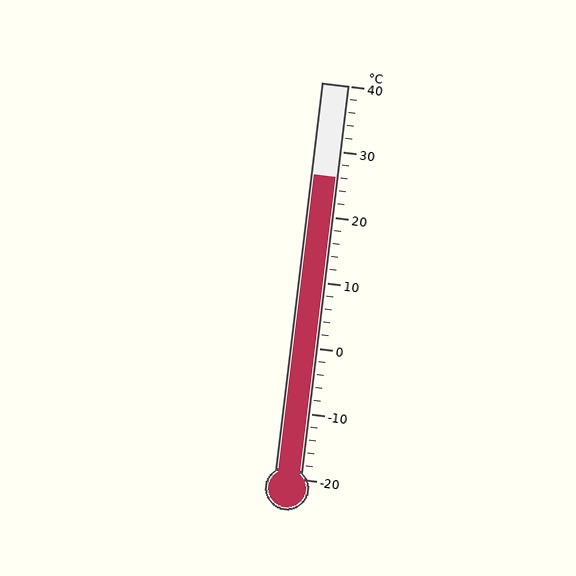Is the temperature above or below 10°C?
The temperature is above 10°C.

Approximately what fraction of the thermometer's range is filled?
The thermometer is filled to approximately 75% of its range.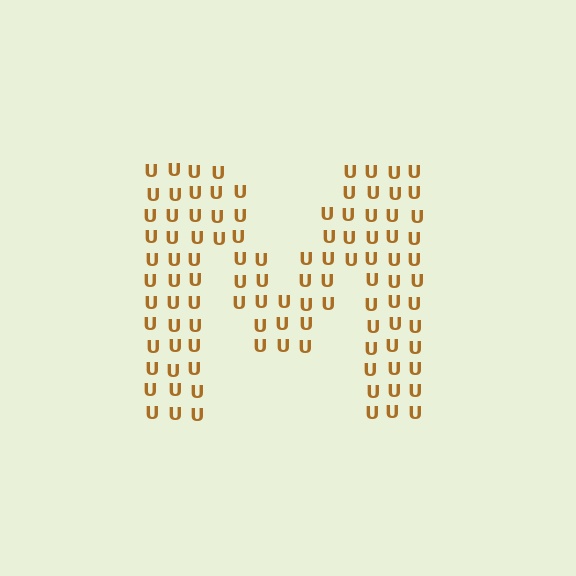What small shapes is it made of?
It is made of small letter U's.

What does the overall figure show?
The overall figure shows the letter M.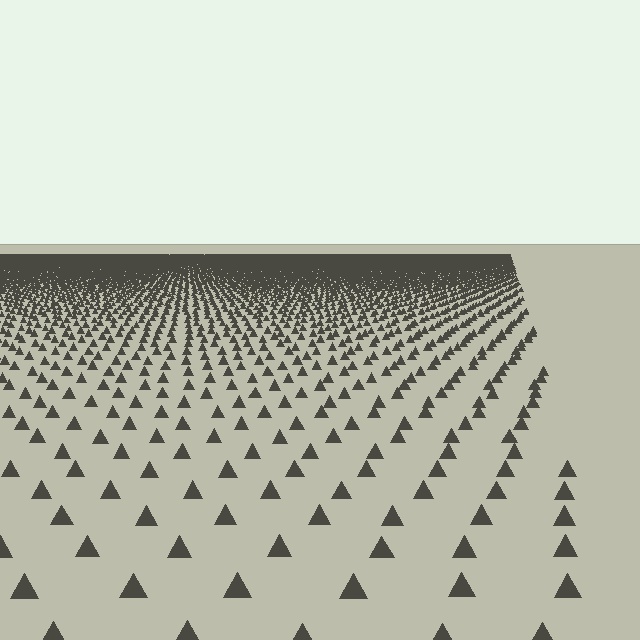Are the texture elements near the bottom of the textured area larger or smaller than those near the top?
Larger. Near the bottom, elements are closer to the viewer and appear at a bigger on-screen size.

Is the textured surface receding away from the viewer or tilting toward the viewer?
The surface is receding away from the viewer. Texture elements get smaller and denser toward the top.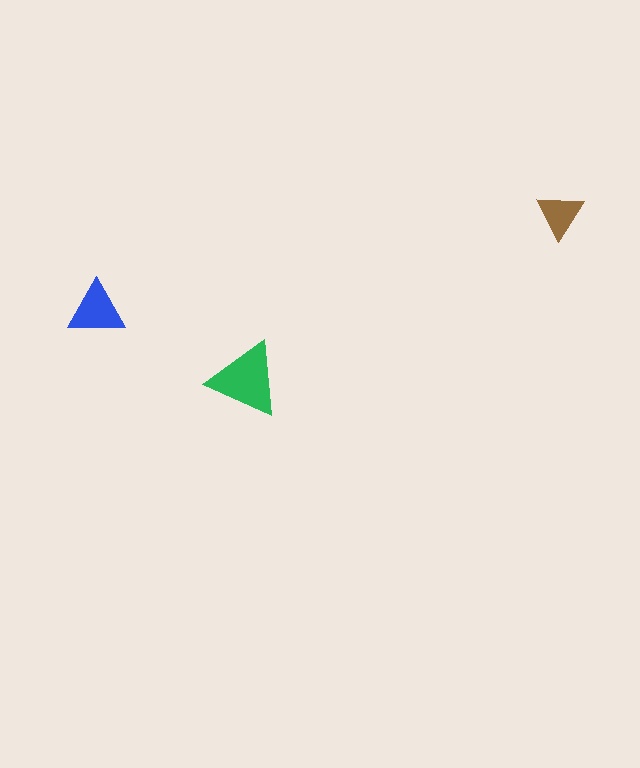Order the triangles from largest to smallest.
the green one, the blue one, the brown one.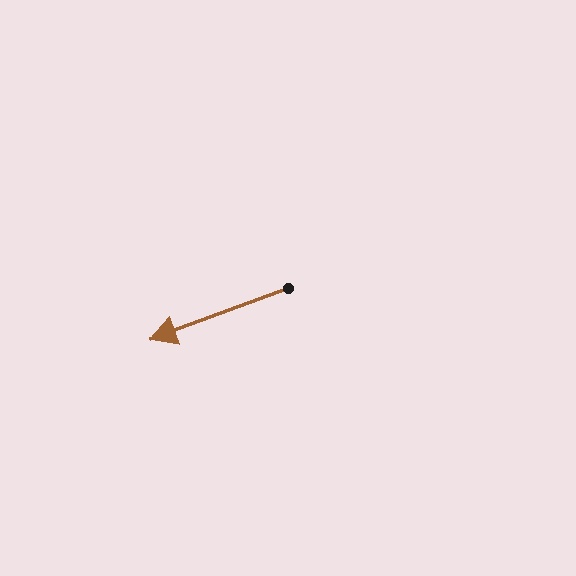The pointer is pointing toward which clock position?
Roughly 8 o'clock.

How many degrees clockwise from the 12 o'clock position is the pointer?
Approximately 249 degrees.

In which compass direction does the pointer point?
West.